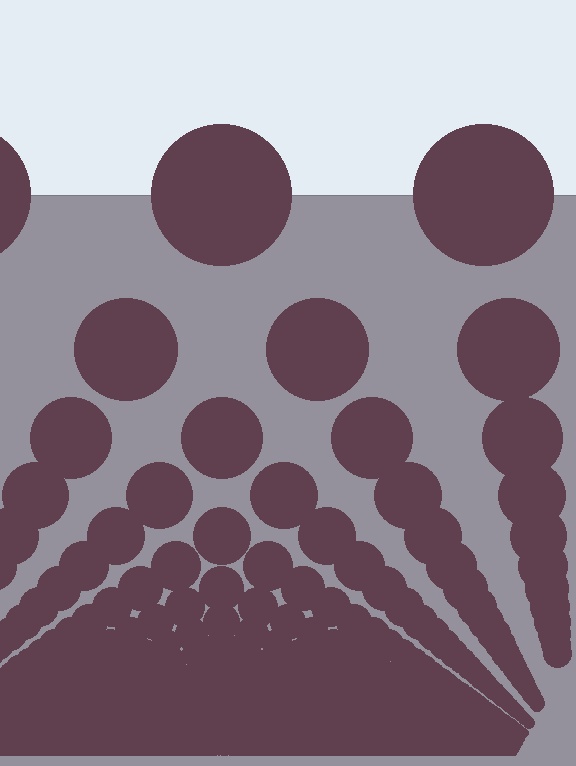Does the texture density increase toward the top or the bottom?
Density increases toward the bottom.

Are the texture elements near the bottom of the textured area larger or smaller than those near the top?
Smaller. The gradient is inverted — elements near the bottom are smaller and denser.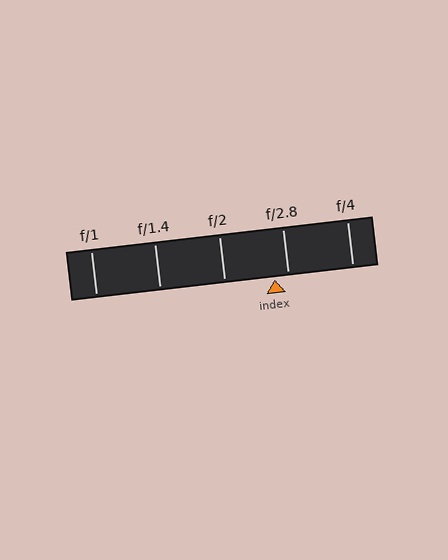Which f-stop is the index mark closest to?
The index mark is closest to f/2.8.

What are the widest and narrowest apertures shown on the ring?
The widest aperture shown is f/1 and the narrowest is f/4.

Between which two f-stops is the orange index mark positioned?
The index mark is between f/2 and f/2.8.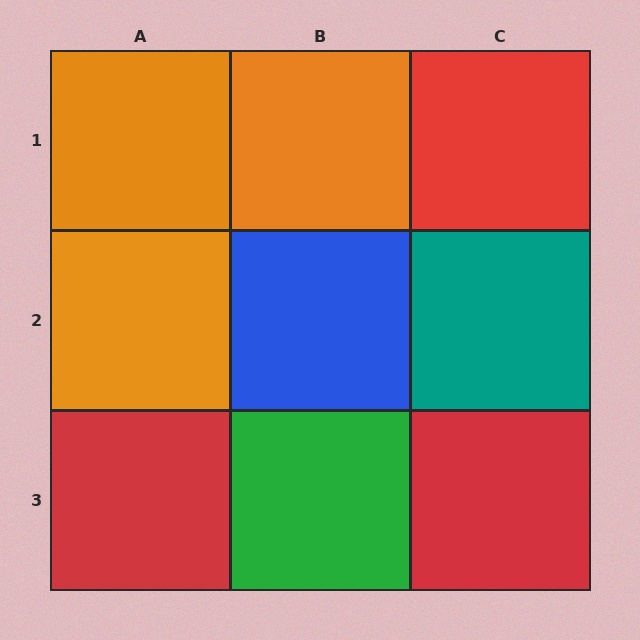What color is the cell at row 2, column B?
Blue.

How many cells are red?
3 cells are red.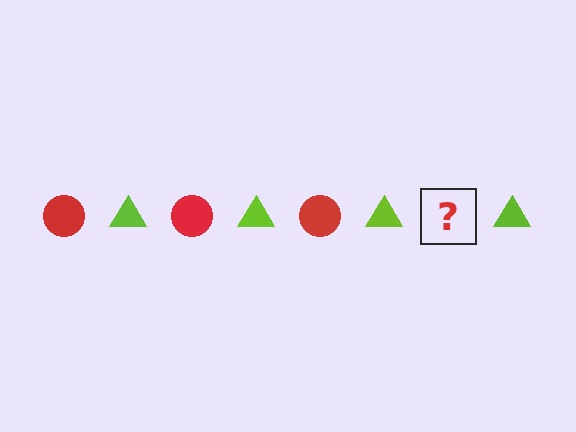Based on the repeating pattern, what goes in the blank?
The blank should be a red circle.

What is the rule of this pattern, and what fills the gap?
The rule is that the pattern alternates between red circle and lime triangle. The gap should be filled with a red circle.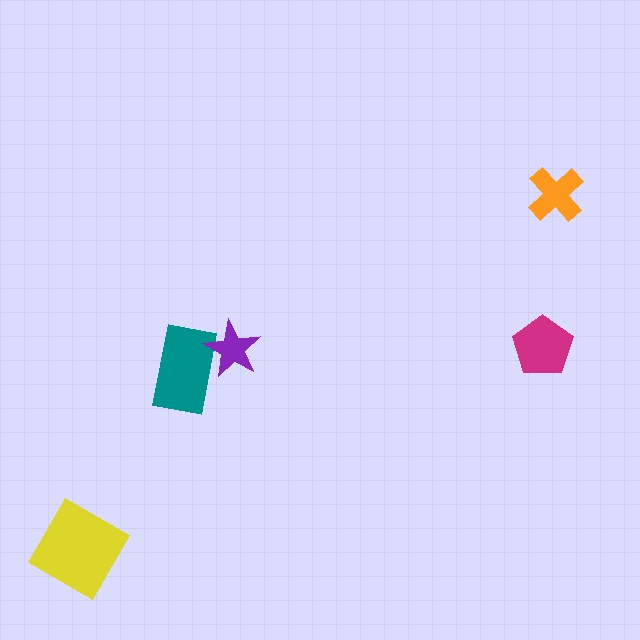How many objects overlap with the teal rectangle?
1 object overlaps with the teal rectangle.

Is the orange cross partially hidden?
No, no other shape covers it.